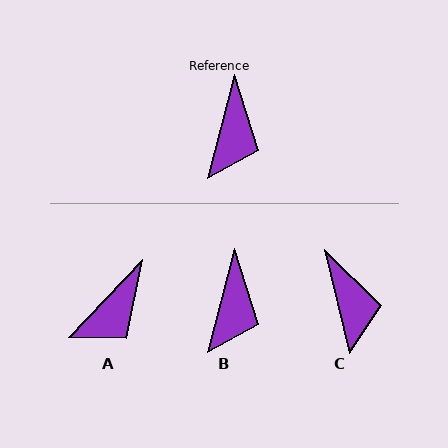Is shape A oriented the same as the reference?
No, it is off by about 29 degrees.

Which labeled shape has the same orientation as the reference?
B.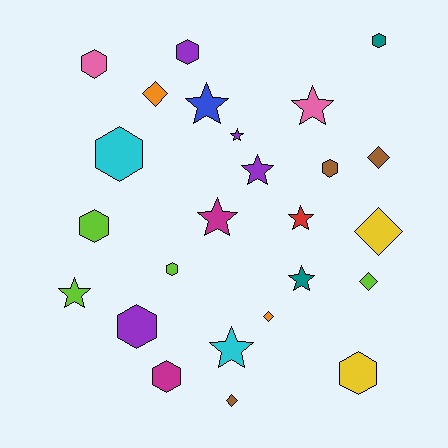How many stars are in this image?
There are 9 stars.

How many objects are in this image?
There are 25 objects.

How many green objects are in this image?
There are no green objects.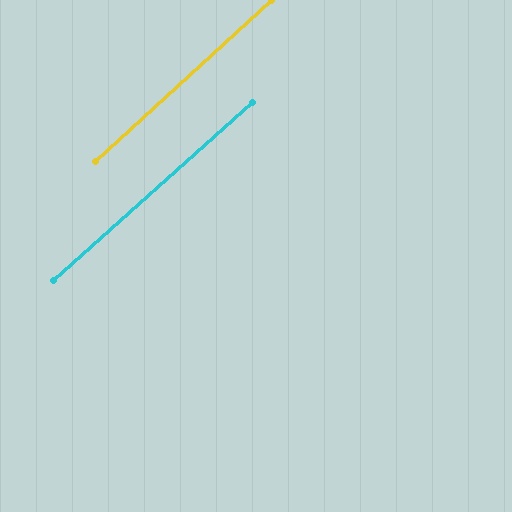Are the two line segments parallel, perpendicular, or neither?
Parallel — their directions differ by only 0.5°.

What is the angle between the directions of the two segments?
Approximately 1 degree.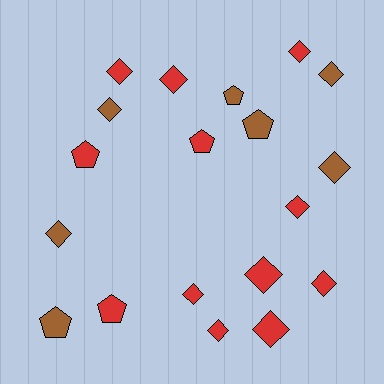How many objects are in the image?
There are 19 objects.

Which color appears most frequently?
Red, with 12 objects.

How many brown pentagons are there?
There are 3 brown pentagons.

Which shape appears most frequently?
Diamond, with 13 objects.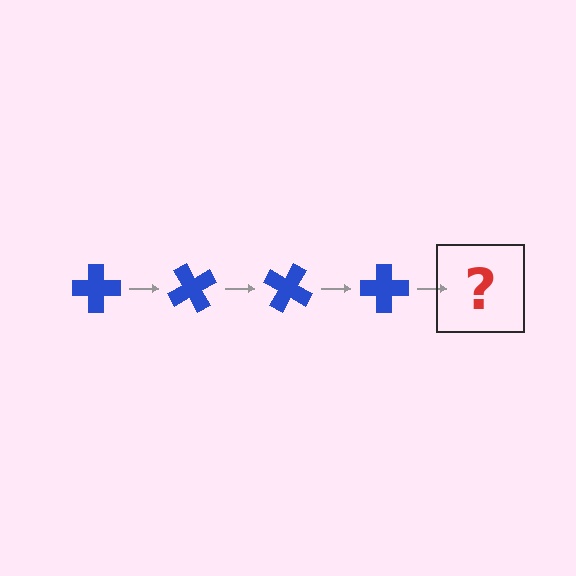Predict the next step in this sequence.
The next step is a blue cross rotated 240 degrees.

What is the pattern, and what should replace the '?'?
The pattern is that the cross rotates 60 degrees each step. The '?' should be a blue cross rotated 240 degrees.